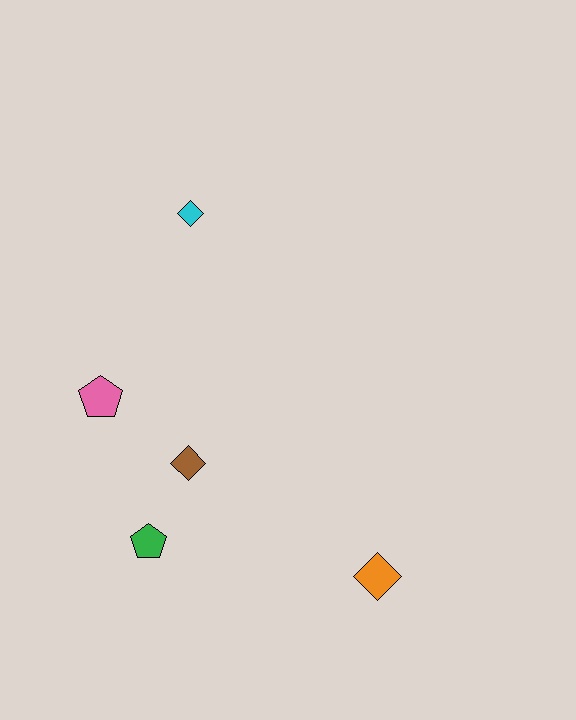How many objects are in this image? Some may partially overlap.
There are 5 objects.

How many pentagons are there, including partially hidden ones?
There are 2 pentagons.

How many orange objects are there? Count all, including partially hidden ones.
There is 1 orange object.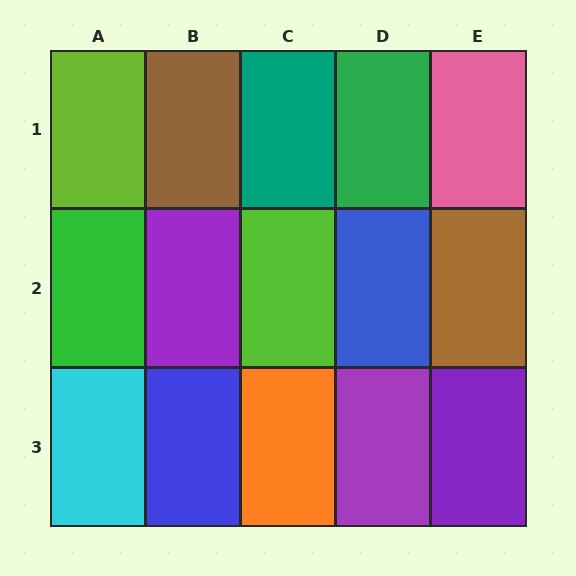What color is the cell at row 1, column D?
Green.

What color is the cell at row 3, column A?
Cyan.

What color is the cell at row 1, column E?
Pink.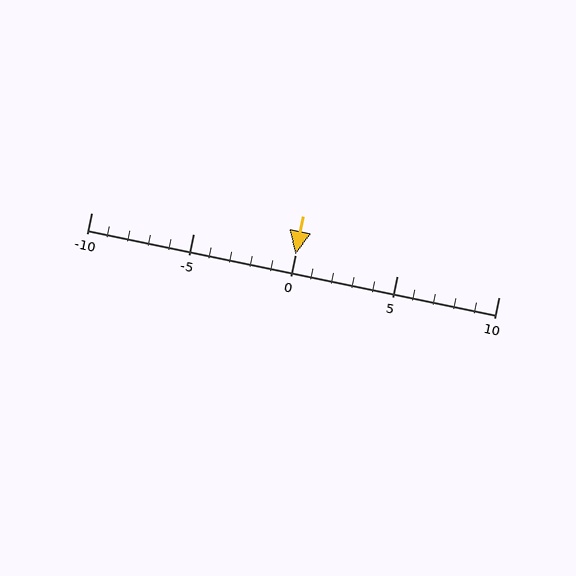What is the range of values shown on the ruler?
The ruler shows values from -10 to 10.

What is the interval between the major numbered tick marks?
The major tick marks are spaced 5 units apart.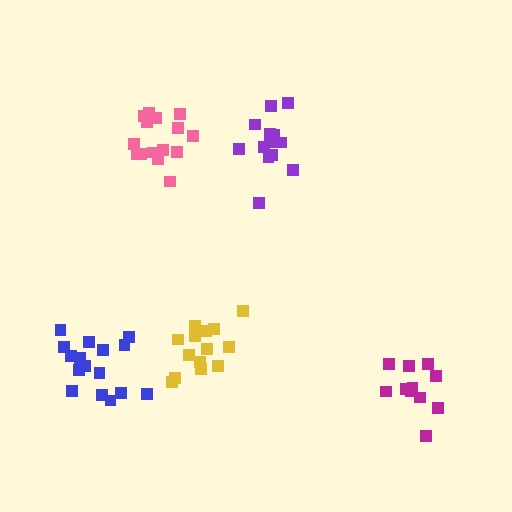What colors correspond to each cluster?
The clusters are colored: yellow, purple, pink, magenta, blue.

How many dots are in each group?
Group 1: 14 dots, Group 2: 13 dots, Group 3: 15 dots, Group 4: 11 dots, Group 5: 16 dots (69 total).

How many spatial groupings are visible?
There are 5 spatial groupings.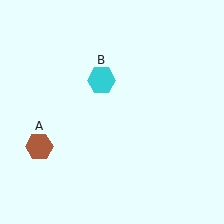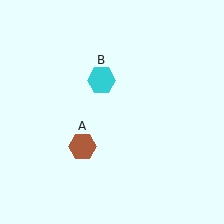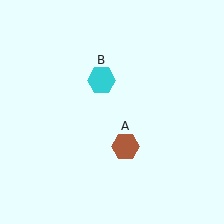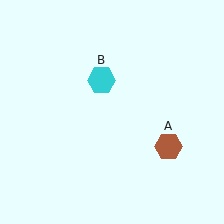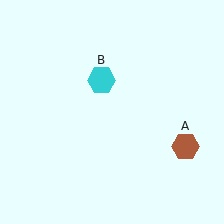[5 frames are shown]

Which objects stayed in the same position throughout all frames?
Cyan hexagon (object B) remained stationary.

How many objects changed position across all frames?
1 object changed position: brown hexagon (object A).